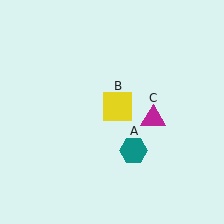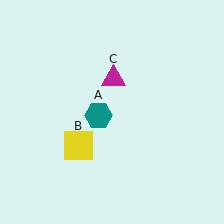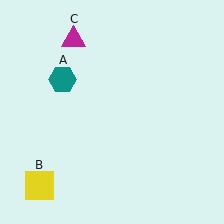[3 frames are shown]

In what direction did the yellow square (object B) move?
The yellow square (object B) moved down and to the left.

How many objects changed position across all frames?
3 objects changed position: teal hexagon (object A), yellow square (object B), magenta triangle (object C).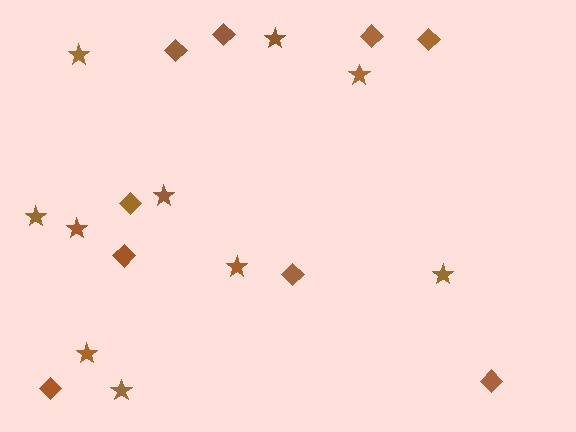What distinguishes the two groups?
There are 2 groups: one group of stars (10) and one group of diamonds (9).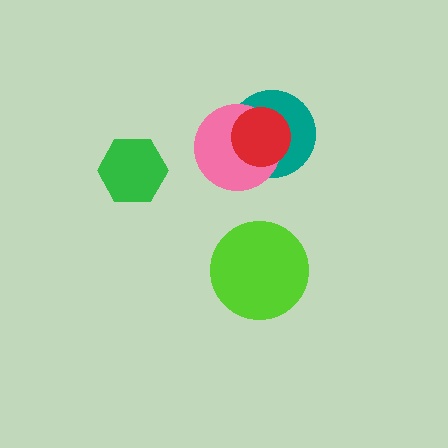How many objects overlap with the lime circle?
0 objects overlap with the lime circle.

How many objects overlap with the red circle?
2 objects overlap with the red circle.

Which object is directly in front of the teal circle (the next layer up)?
The pink circle is directly in front of the teal circle.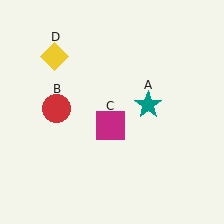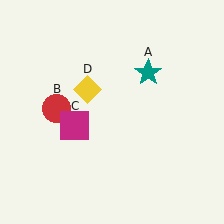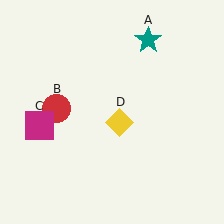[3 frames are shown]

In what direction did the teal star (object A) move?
The teal star (object A) moved up.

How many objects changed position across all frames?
3 objects changed position: teal star (object A), magenta square (object C), yellow diamond (object D).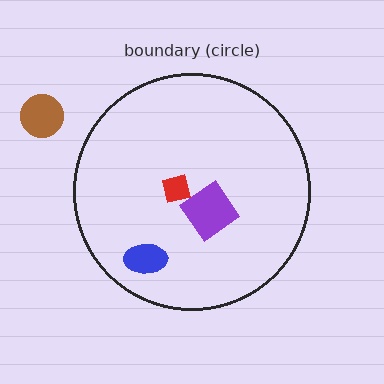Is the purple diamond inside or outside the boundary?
Inside.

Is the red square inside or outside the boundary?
Inside.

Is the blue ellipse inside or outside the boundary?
Inside.